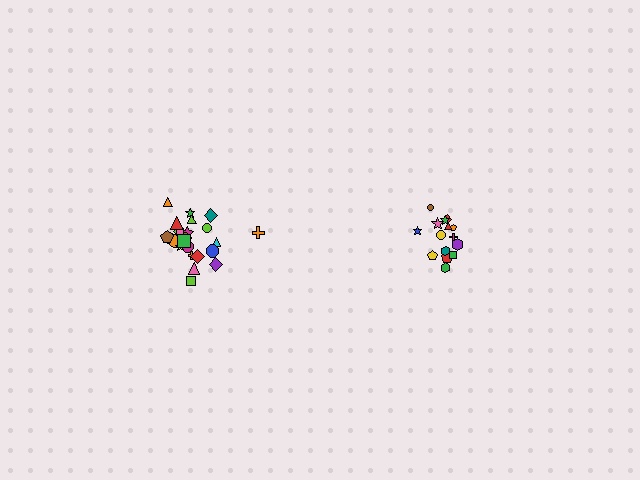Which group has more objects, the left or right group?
The left group.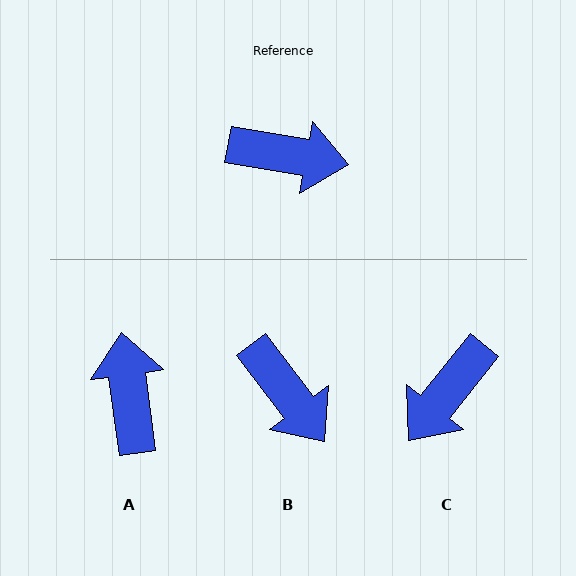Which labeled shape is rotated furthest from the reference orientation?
C, about 119 degrees away.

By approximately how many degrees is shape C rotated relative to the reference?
Approximately 119 degrees clockwise.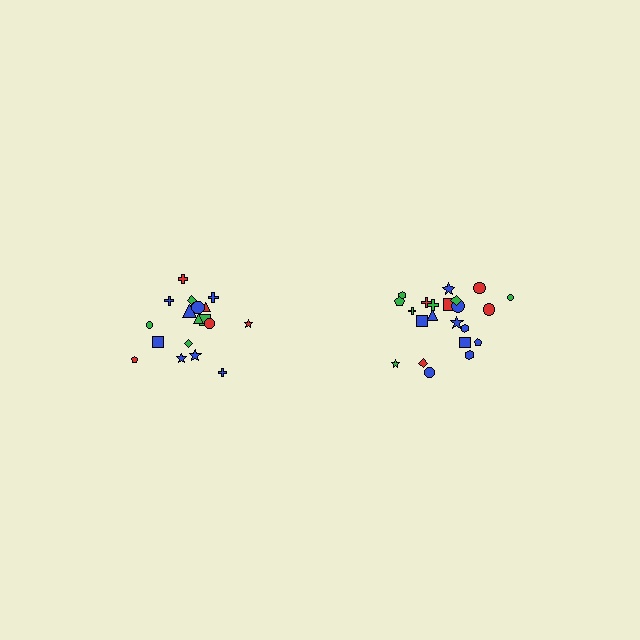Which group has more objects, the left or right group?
The right group.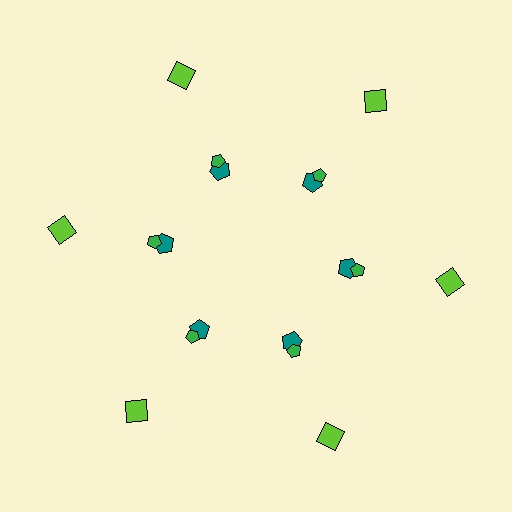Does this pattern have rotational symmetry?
Yes, this pattern has 6-fold rotational symmetry. It looks the same after rotating 60 degrees around the center.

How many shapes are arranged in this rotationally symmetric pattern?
There are 18 shapes, arranged in 6 groups of 3.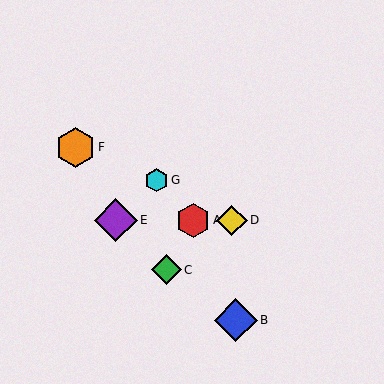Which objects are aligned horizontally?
Objects A, D, E are aligned horizontally.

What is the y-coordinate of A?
Object A is at y≈220.